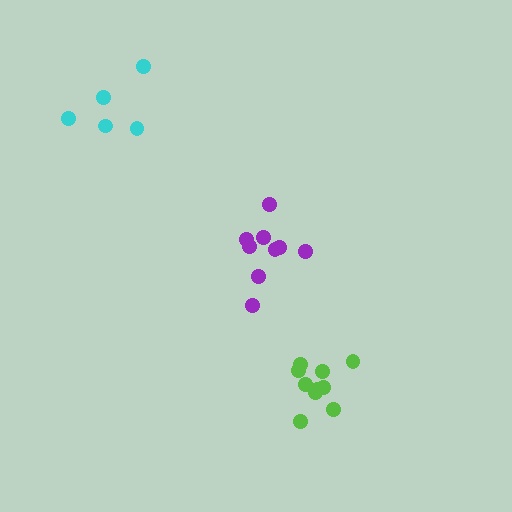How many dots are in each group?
Group 1: 9 dots, Group 2: 10 dots, Group 3: 5 dots (24 total).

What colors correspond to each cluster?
The clusters are colored: purple, lime, cyan.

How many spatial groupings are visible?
There are 3 spatial groupings.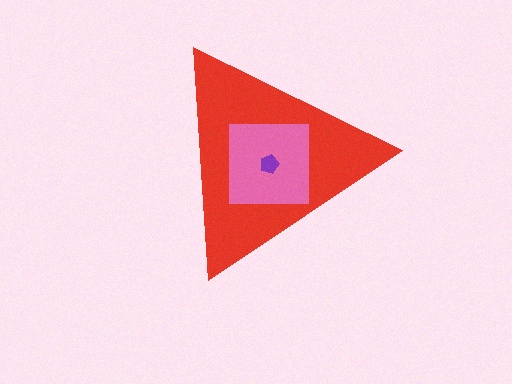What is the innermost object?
The purple pentagon.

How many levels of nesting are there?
3.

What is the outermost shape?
The red triangle.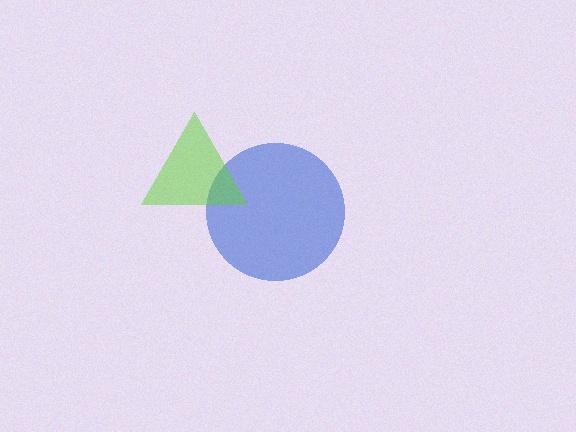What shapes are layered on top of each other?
The layered shapes are: a blue circle, a lime triangle.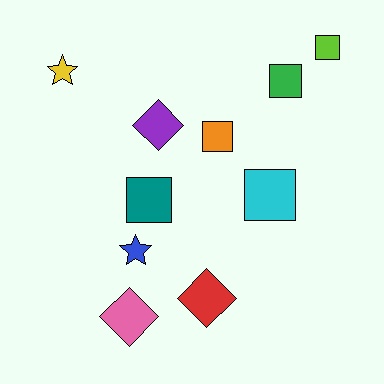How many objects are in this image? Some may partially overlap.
There are 10 objects.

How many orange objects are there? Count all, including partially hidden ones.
There is 1 orange object.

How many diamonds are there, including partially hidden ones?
There are 3 diamonds.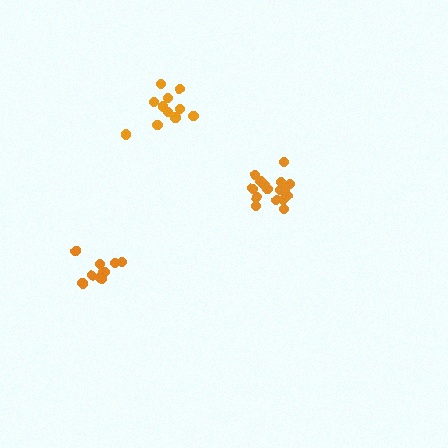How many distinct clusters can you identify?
There are 3 distinct clusters.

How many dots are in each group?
Group 1: 11 dots, Group 2: 11 dots, Group 3: 17 dots (39 total).